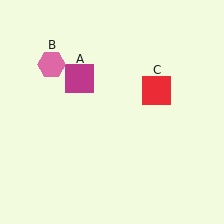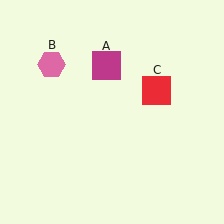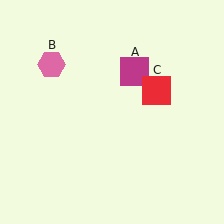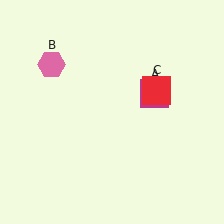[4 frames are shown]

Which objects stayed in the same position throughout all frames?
Pink hexagon (object B) and red square (object C) remained stationary.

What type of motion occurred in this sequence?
The magenta square (object A) rotated clockwise around the center of the scene.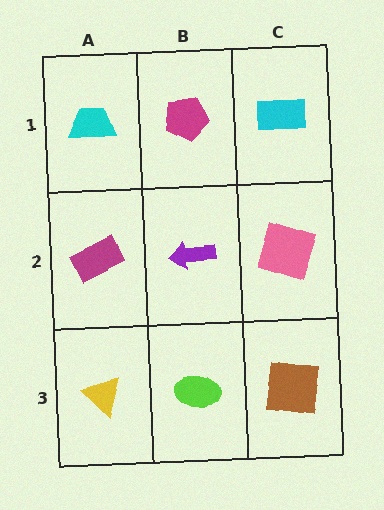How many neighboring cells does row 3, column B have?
3.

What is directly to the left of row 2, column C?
A purple arrow.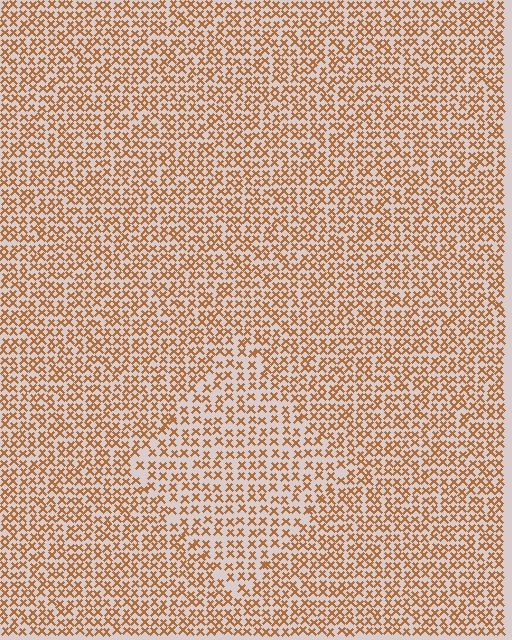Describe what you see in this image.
The image contains small brown elements arranged at two different densities. A diamond-shaped region is visible where the elements are less densely packed than the surrounding area.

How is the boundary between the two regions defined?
The boundary is defined by a change in element density (approximately 1.4x ratio). All elements are the same color, size, and shape.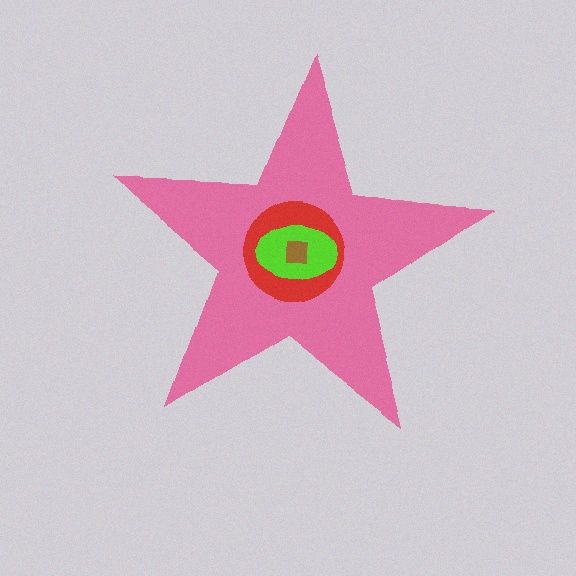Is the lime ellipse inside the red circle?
Yes.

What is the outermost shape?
The pink star.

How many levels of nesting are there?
4.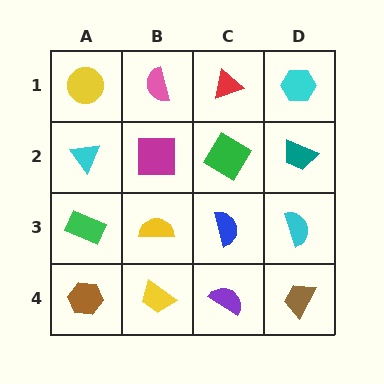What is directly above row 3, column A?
A cyan triangle.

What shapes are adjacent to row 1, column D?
A teal trapezoid (row 2, column D), a red triangle (row 1, column C).